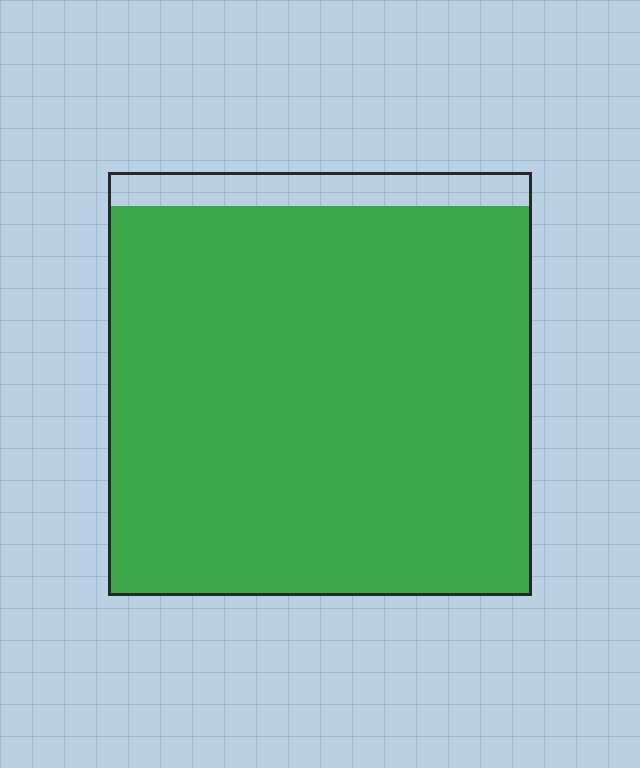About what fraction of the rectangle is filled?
About nine tenths (9/10).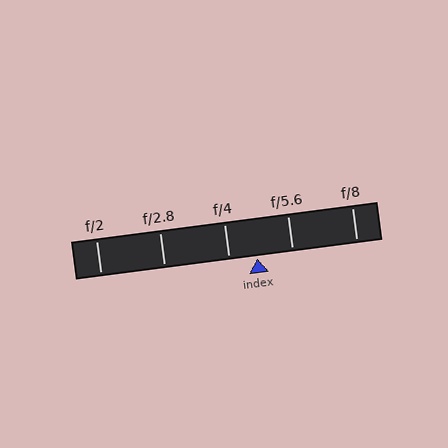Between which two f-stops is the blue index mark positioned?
The index mark is between f/4 and f/5.6.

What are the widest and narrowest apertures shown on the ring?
The widest aperture shown is f/2 and the narrowest is f/8.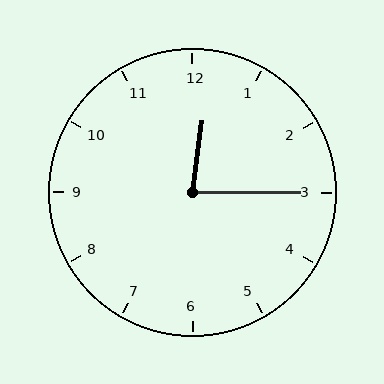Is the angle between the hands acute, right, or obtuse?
It is acute.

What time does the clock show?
12:15.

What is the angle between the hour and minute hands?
Approximately 82 degrees.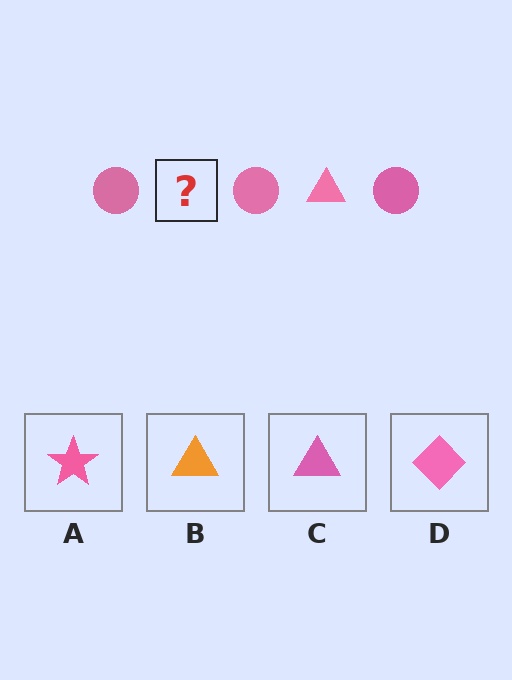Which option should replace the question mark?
Option C.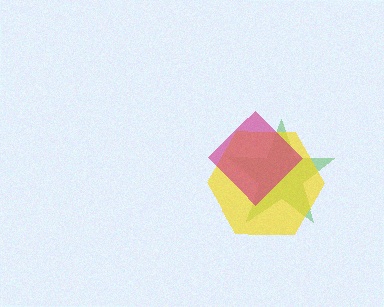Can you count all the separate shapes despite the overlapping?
Yes, there are 3 separate shapes.